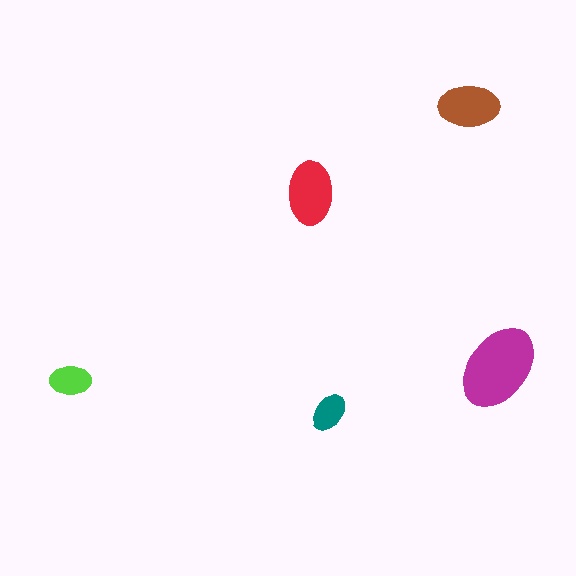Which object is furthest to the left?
The lime ellipse is leftmost.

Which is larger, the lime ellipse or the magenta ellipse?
The magenta one.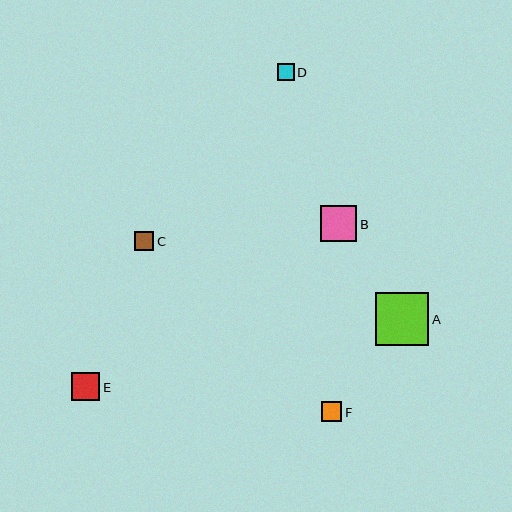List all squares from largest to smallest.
From largest to smallest: A, B, E, F, C, D.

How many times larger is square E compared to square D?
Square E is approximately 1.6 times the size of square D.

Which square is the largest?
Square A is the largest with a size of approximately 53 pixels.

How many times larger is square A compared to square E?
Square A is approximately 1.9 times the size of square E.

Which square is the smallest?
Square D is the smallest with a size of approximately 17 pixels.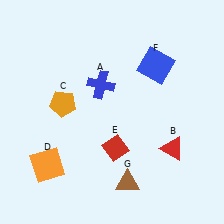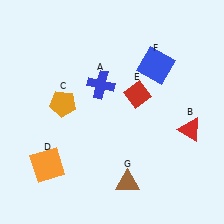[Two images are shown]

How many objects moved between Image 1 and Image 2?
2 objects moved between the two images.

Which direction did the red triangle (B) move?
The red triangle (B) moved up.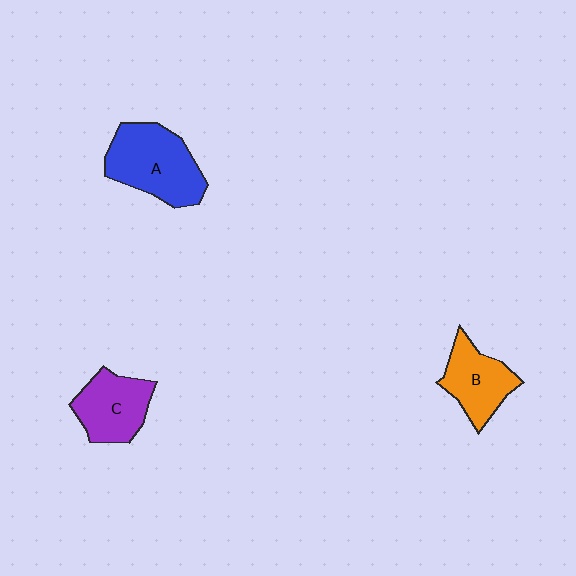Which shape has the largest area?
Shape A (blue).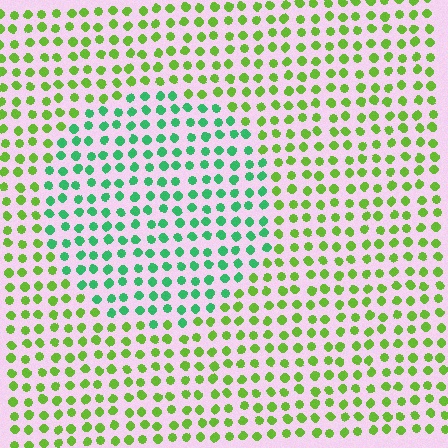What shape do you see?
I see a circle.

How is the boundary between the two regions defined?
The boundary is defined purely by a slight shift in hue (about 46 degrees). Spacing, size, and orientation are identical on both sides.